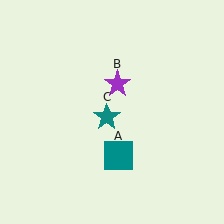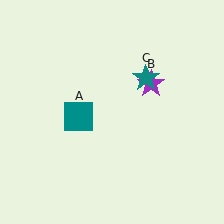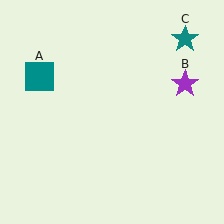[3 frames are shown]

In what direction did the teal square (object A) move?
The teal square (object A) moved up and to the left.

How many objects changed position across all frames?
3 objects changed position: teal square (object A), purple star (object B), teal star (object C).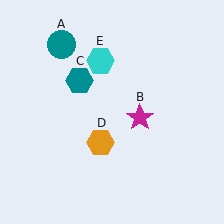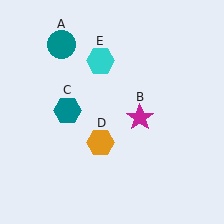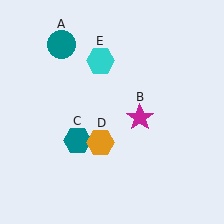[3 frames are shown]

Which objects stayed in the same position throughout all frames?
Teal circle (object A) and magenta star (object B) and orange hexagon (object D) and cyan hexagon (object E) remained stationary.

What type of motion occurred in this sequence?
The teal hexagon (object C) rotated counterclockwise around the center of the scene.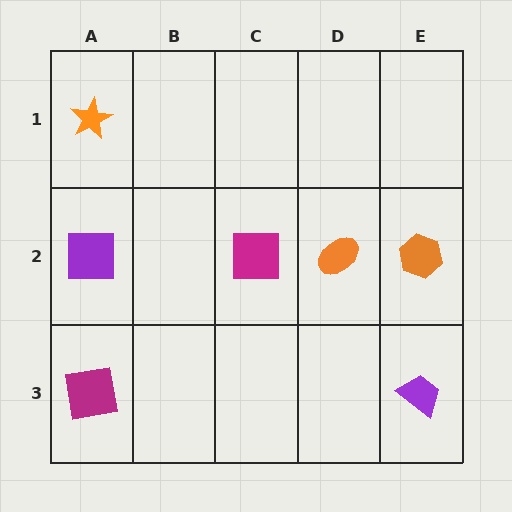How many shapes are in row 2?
4 shapes.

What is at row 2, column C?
A magenta square.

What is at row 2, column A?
A purple square.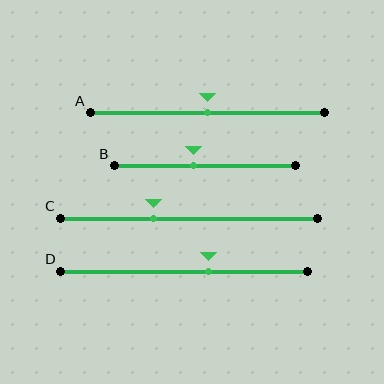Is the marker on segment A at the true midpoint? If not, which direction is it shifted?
Yes, the marker on segment A is at the true midpoint.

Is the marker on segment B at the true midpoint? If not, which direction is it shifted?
No, the marker on segment B is shifted to the left by about 6% of the segment length.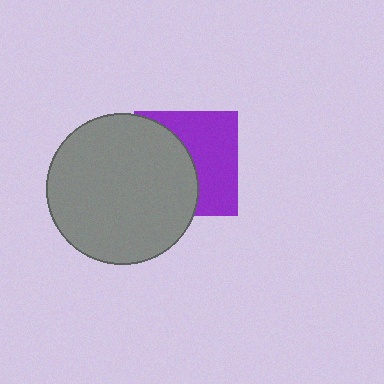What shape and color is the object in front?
The object in front is a gray circle.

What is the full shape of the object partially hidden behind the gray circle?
The partially hidden object is a purple square.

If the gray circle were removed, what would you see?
You would see the complete purple square.